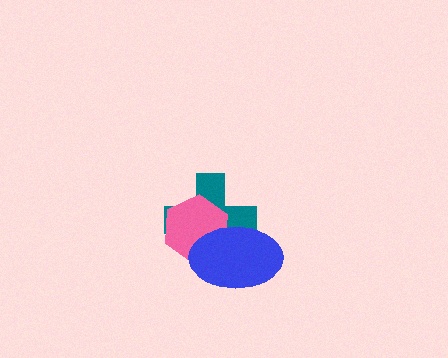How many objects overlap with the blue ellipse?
2 objects overlap with the blue ellipse.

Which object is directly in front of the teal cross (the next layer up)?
The pink hexagon is directly in front of the teal cross.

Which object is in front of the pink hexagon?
The blue ellipse is in front of the pink hexagon.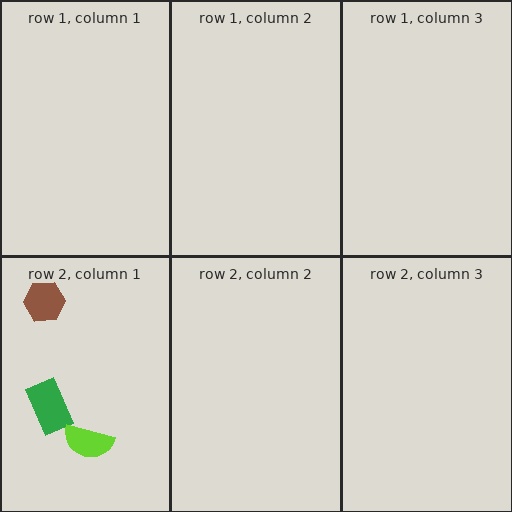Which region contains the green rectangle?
The row 2, column 1 region.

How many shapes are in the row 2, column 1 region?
3.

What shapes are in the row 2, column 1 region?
The brown hexagon, the green rectangle, the lime semicircle.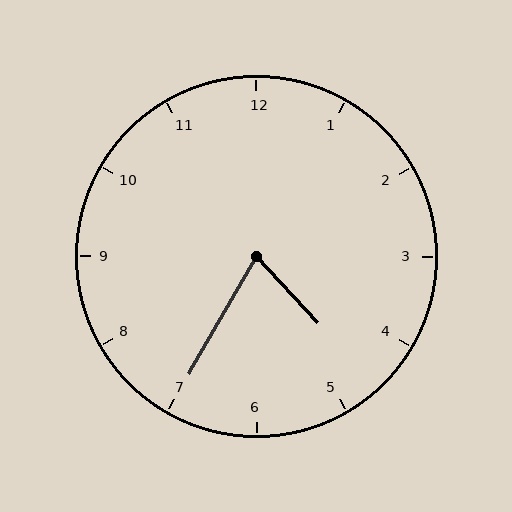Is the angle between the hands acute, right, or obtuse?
It is acute.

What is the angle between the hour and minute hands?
Approximately 72 degrees.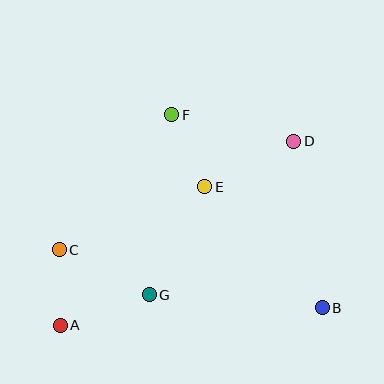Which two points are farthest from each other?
Points A and D are farthest from each other.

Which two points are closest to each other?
Points A and C are closest to each other.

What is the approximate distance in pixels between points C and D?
The distance between C and D is approximately 258 pixels.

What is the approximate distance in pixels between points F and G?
The distance between F and G is approximately 181 pixels.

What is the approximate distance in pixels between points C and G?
The distance between C and G is approximately 100 pixels.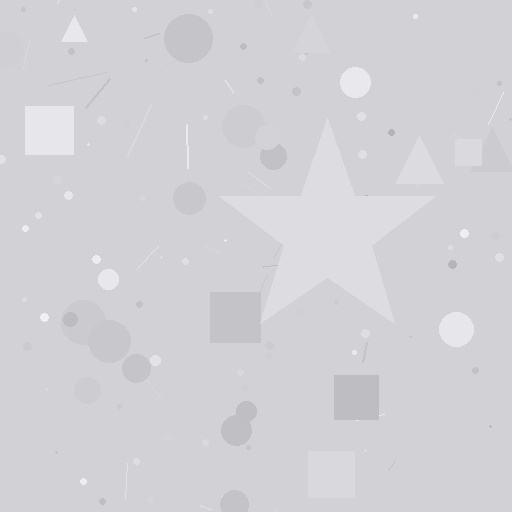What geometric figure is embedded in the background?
A star is embedded in the background.